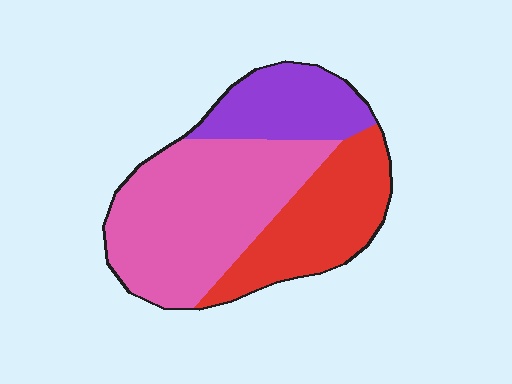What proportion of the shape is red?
Red covers roughly 30% of the shape.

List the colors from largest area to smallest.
From largest to smallest: pink, red, purple.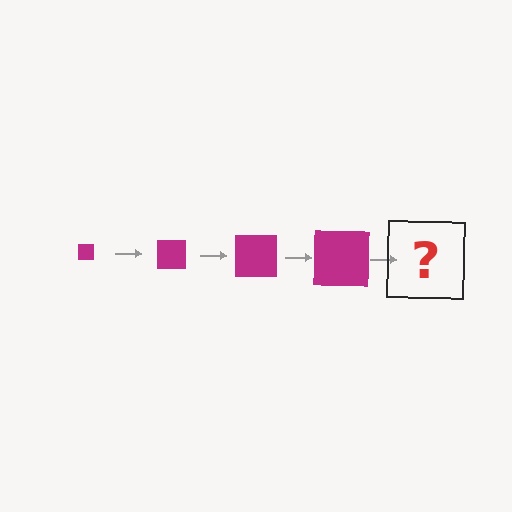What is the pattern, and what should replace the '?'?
The pattern is that the square gets progressively larger each step. The '?' should be a magenta square, larger than the previous one.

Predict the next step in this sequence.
The next step is a magenta square, larger than the previous one.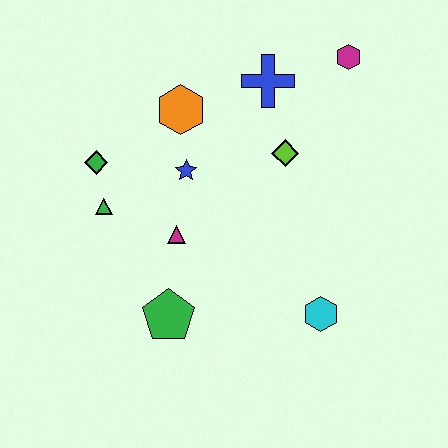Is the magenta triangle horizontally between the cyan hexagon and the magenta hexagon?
No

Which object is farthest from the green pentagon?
The magenta hexagon is farthest from the green pentagon.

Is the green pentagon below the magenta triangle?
Yes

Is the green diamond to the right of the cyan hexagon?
No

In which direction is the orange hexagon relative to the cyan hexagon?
The orange hexagon is above the cyan hexagon.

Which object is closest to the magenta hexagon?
The blue cross is closest to the magenta hexagon.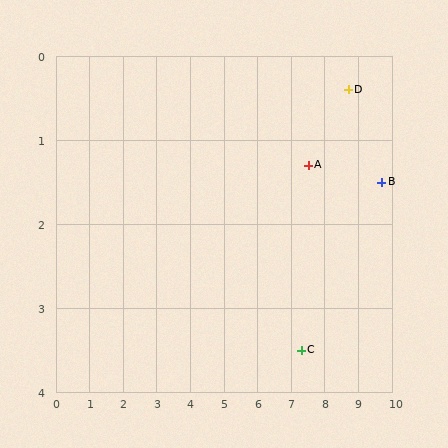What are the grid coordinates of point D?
Point D is at approximately (8.7, 0.4).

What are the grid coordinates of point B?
Point B is at approximately (9.7, 1.5).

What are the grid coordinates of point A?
Point A is at approximately (7.5, 1.3).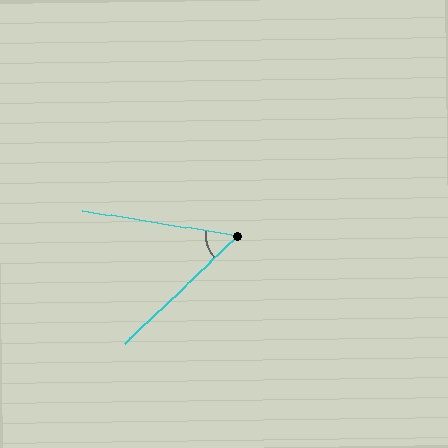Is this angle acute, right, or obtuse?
It is acute.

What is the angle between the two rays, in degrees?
Approximately 53 degrees.